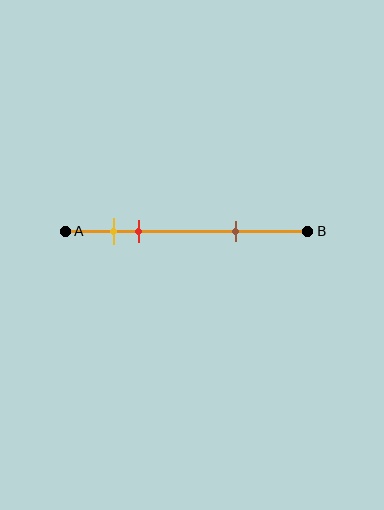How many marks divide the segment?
There are 3 marks dividing the segment.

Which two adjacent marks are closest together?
The yellow and red marks are the closest adjacent pair.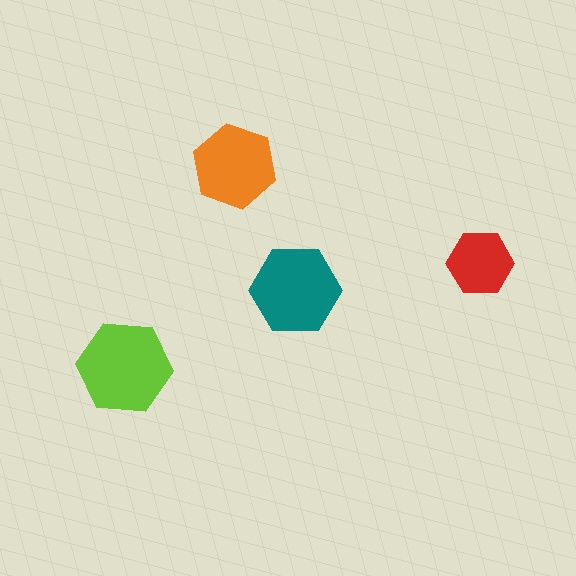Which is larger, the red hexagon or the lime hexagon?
The lime one.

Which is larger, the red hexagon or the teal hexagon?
The teal one.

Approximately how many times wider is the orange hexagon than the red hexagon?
About 1.5 times wider.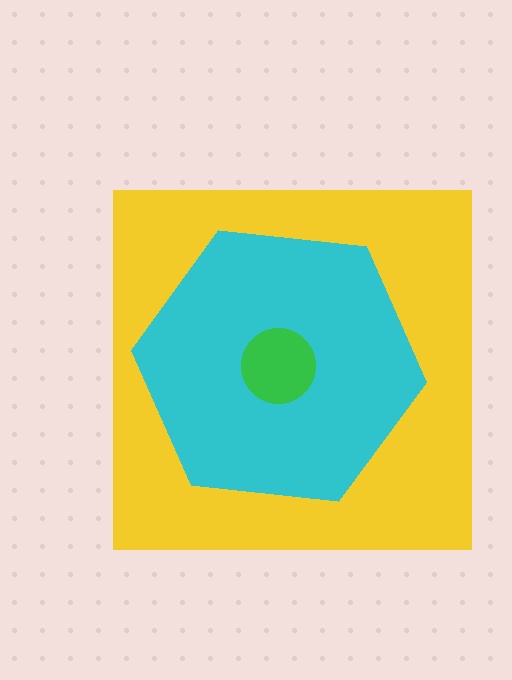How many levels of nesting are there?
3.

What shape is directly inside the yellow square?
The cyan hexagon.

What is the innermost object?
The green circle.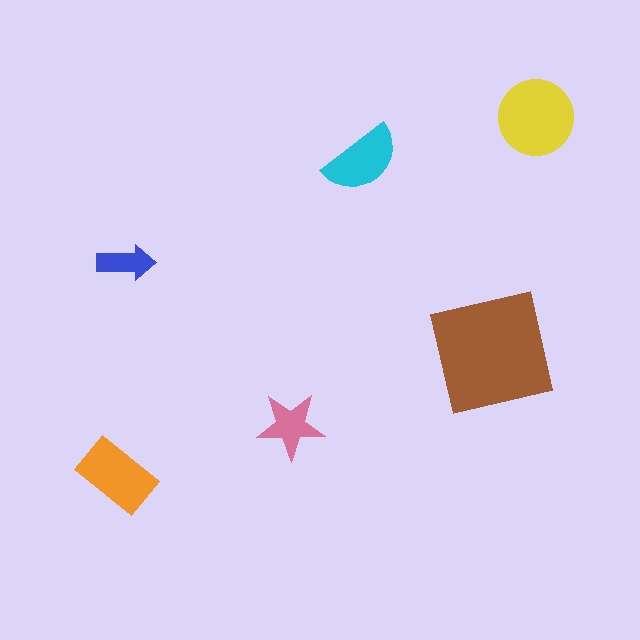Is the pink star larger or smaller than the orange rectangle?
Smaller.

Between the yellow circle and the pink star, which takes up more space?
The yellow circle.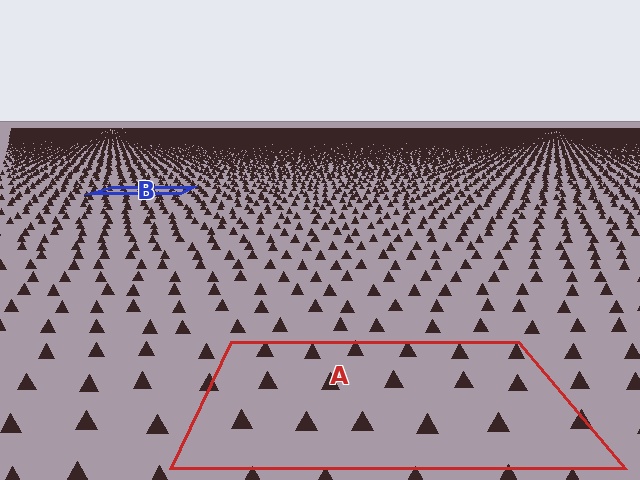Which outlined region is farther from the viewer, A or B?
Region B is farther from the viewer — the texture elements inside it appear smaller and more densely packed.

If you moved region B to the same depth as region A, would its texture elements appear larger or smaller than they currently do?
They would appear larger. At a closer depth, the same texture elements are projected at a bigger on-screen size.